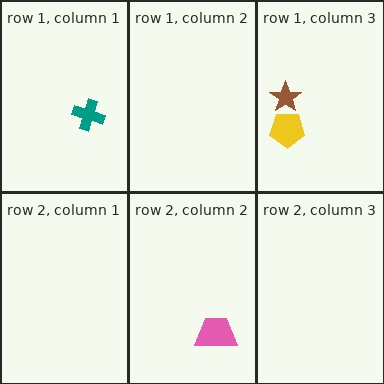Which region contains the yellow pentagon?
The row 1, column 3 region.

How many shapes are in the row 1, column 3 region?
2.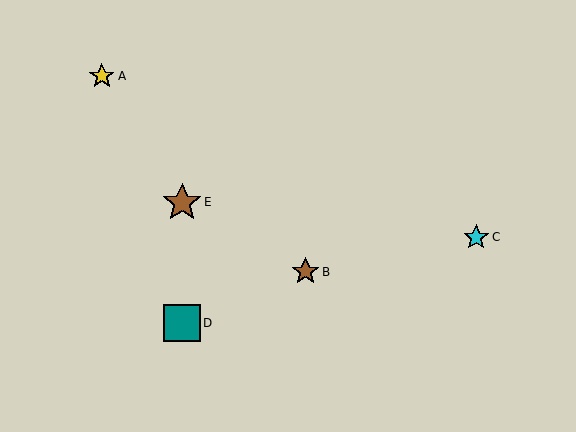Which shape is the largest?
The brown star (labeled E) is the largest.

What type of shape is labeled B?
Shape B is a brown star.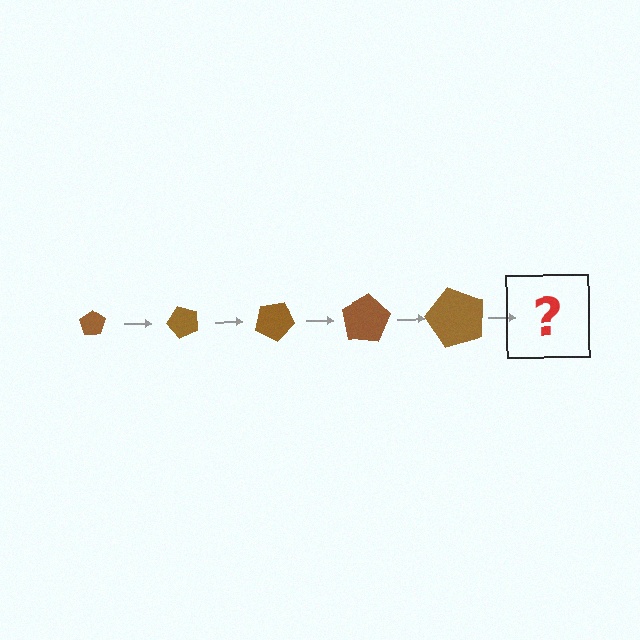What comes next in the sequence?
The next element should be a pentagon, larger than the previous one and rotated 250 degrees from the start.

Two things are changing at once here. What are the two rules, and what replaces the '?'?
The two rules are that the pentagon grows larger each step and it rotates 50 degrees each step. The '?' should be a pentagon, larger than the previous one and rotated 250 degrees from the start.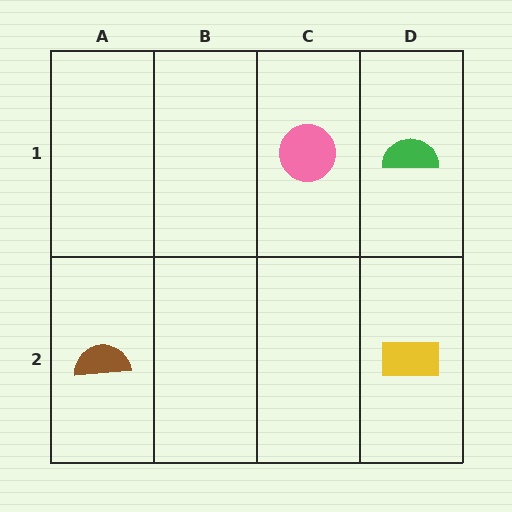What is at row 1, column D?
A green semicircle.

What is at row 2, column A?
A brown semicircle.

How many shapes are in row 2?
2 shapes.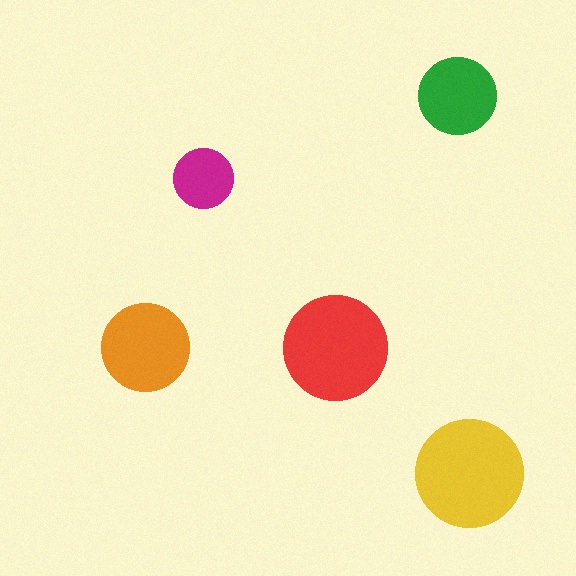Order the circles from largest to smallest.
the yellow one, the red one, the orange one, the green one, the magenta one.